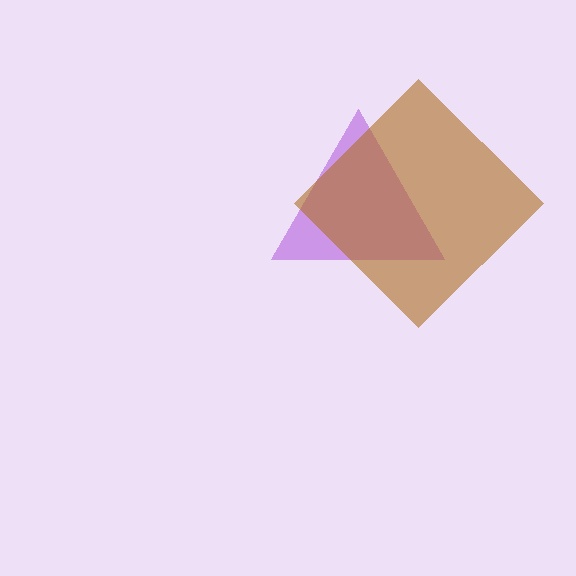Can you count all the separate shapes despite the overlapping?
Yes, there are 2 separate shapes.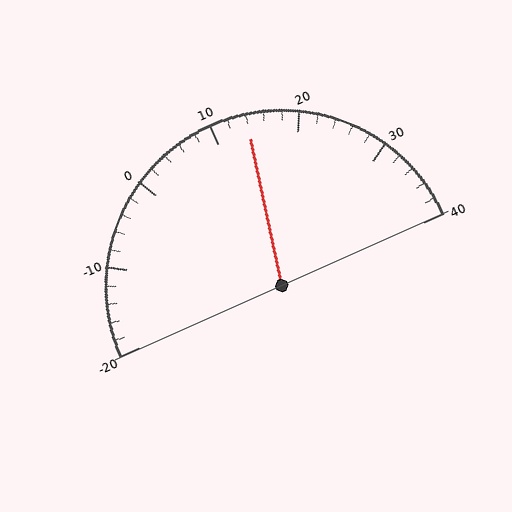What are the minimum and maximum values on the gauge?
The gauge ranges from -20 to 40.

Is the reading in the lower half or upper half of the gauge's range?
The reading is in the upper half of the range (-20 to 40).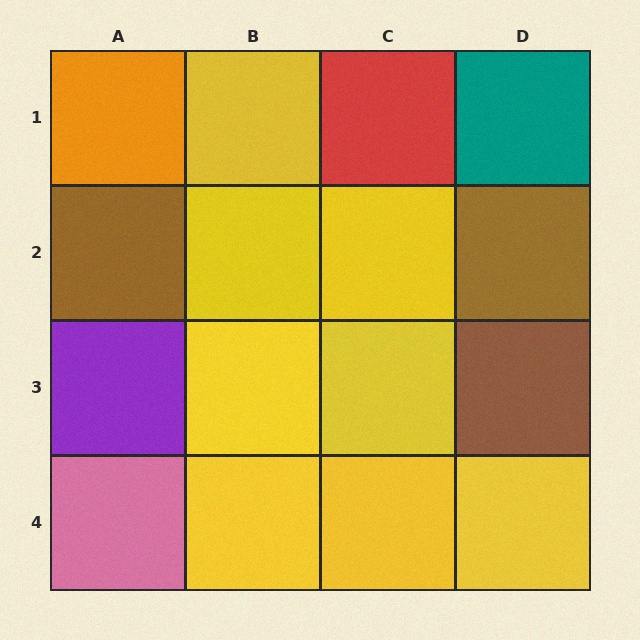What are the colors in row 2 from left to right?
Brown, yellow, yellow, brown.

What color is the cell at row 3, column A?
Purple.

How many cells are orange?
1 cell is orange.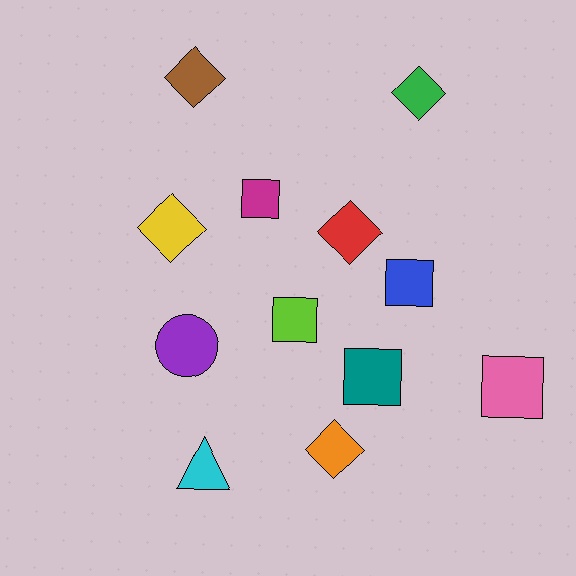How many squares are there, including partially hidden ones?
There are 5 squares.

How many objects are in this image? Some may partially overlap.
There are 12 objects.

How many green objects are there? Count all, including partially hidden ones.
There is 1 green object.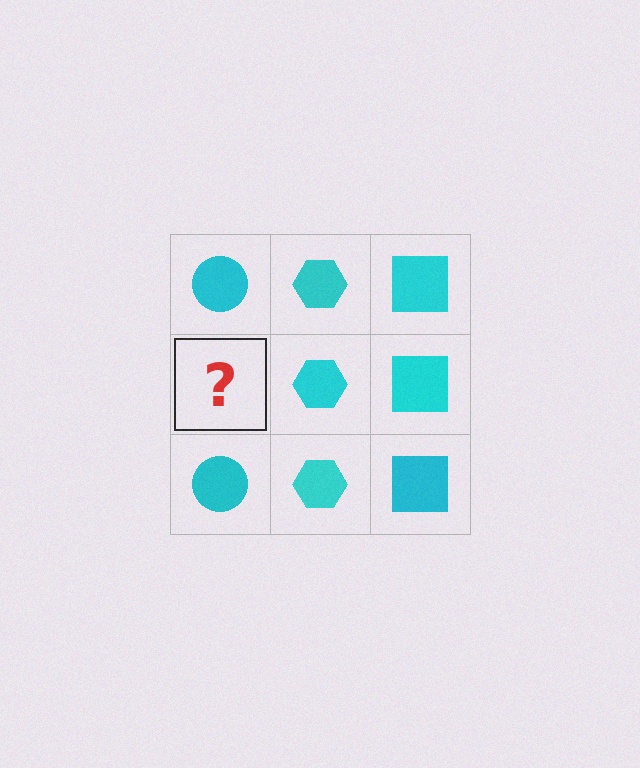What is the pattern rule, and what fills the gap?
The rule is that each column has a consistent shape. The gap should be filled with a cyan circle.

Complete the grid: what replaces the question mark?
The question mark should be replaced with a cyan circle.